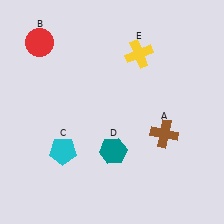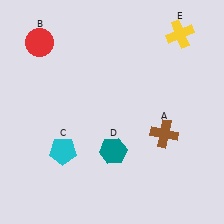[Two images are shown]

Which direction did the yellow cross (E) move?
The yellow cross (E) moved right.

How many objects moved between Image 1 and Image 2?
1 object moved between the two images.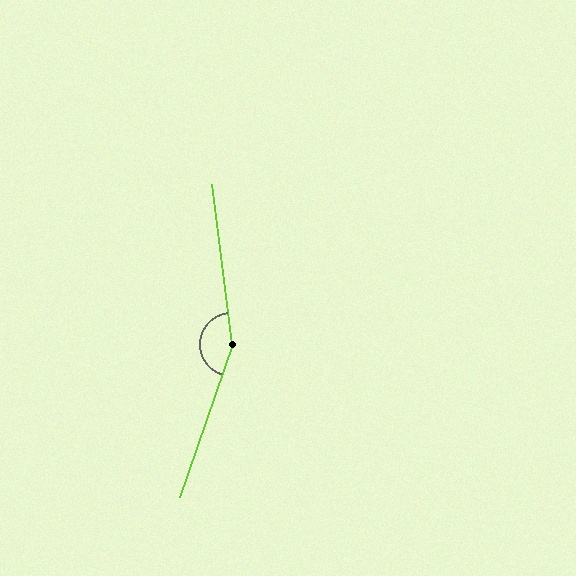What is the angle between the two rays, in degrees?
Approximately 154 degrees.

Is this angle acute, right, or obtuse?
It is obtuse.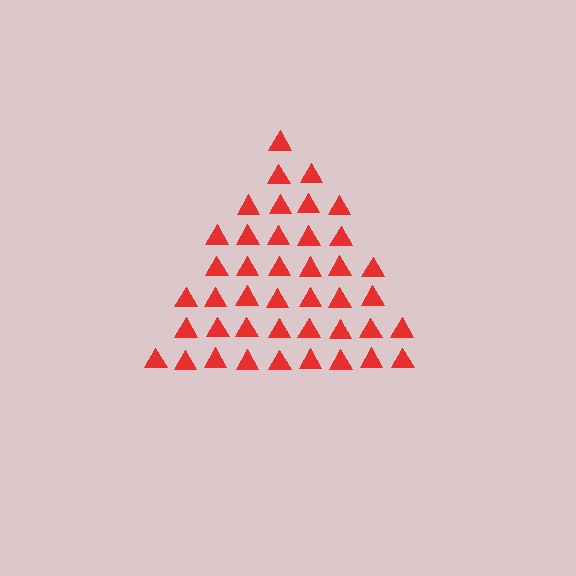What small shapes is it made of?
It is made of small triangles.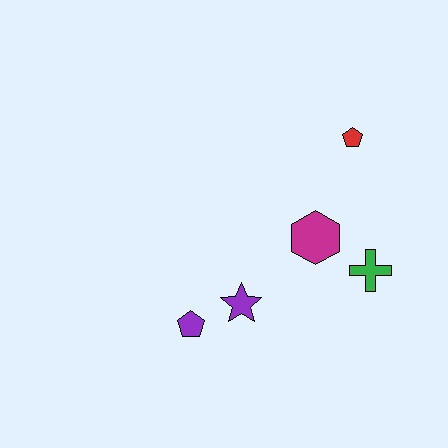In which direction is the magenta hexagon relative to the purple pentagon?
The magenta hexagon is to the right of the purple pentagon.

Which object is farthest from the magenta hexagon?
The purple pentagon is farthest from the magenta hexagon.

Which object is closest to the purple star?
The purple pentagon is closest to the purple star.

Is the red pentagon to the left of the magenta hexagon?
No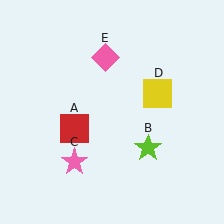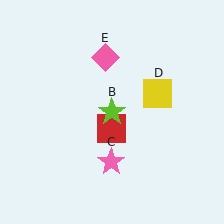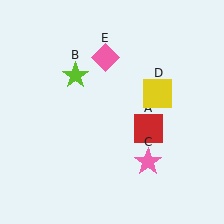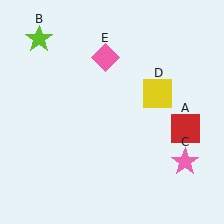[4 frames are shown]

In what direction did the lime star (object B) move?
The lime star (object B) moved up and to the left.